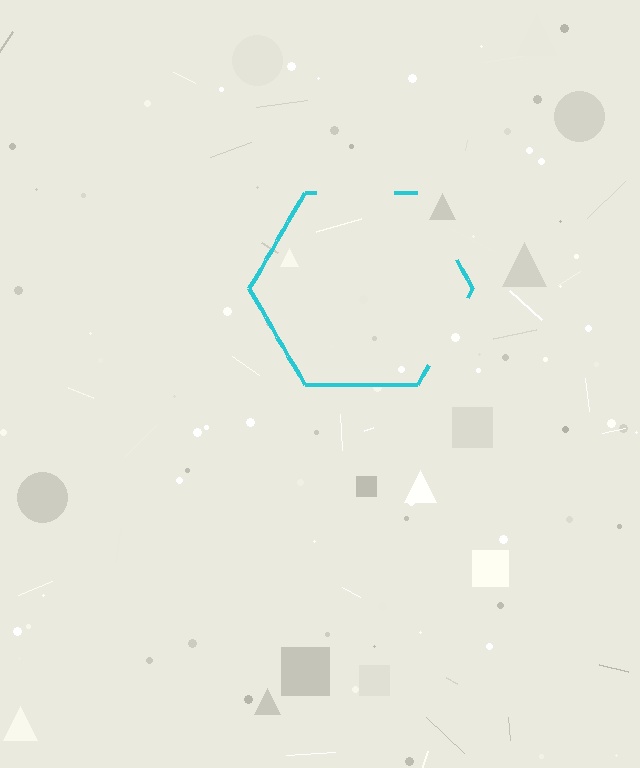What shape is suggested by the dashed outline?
The dashed outline suggests a hexagon.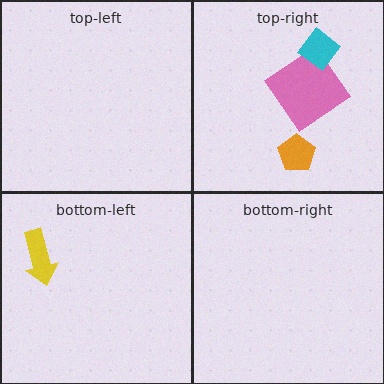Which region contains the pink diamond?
The top-right region.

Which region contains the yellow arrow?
The bottom-left region.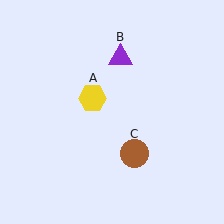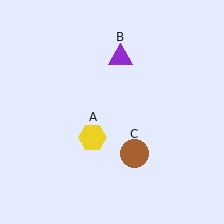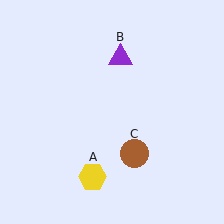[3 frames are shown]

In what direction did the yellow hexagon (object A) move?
The yellow hexagon (object A) moved down.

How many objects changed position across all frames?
1 object changed position: yellow hexagon (object A).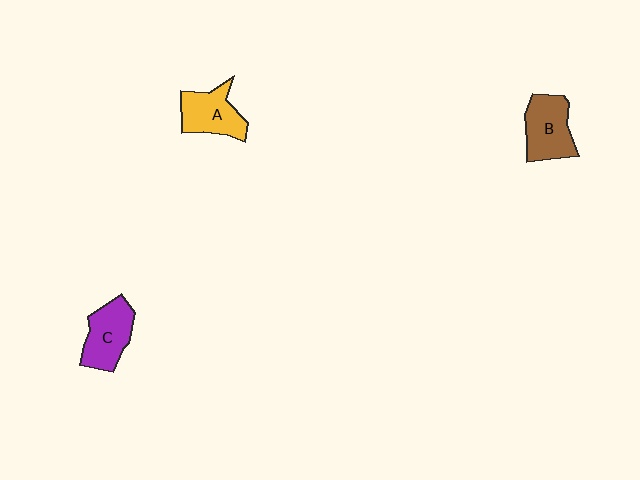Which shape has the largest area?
Shape B (brown).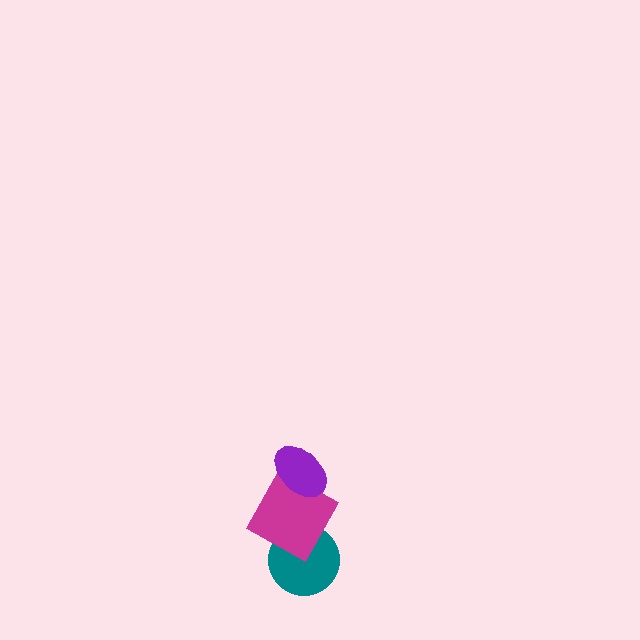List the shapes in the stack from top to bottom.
From top to bottom: the purple ellipse, the magenta square, the teal circle.